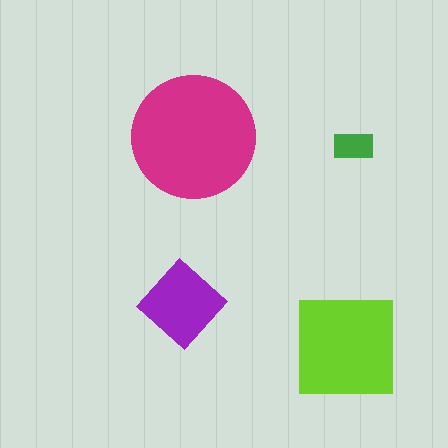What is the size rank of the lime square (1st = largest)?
2nd.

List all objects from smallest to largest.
The green rectangle, the purple diamond, the lime square, the magenta circle.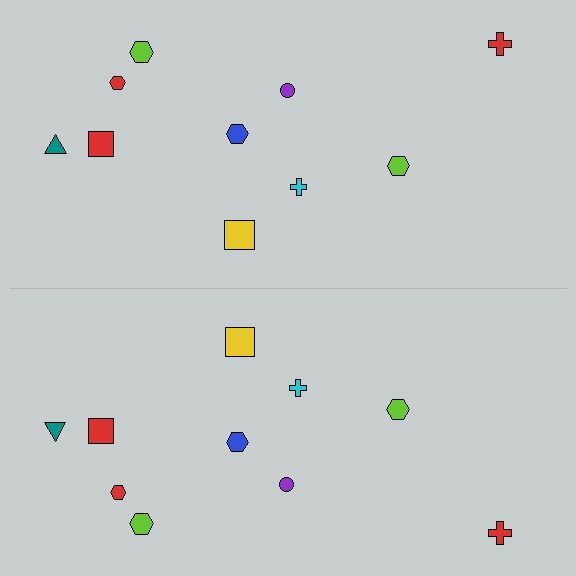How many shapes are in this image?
There are 20 shapes in this image.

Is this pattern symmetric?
Yes, this pattern has bilateral (reflection) symmetry.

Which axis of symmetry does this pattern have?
The pattern has a horizontal axis of symmetry running through the center of the image.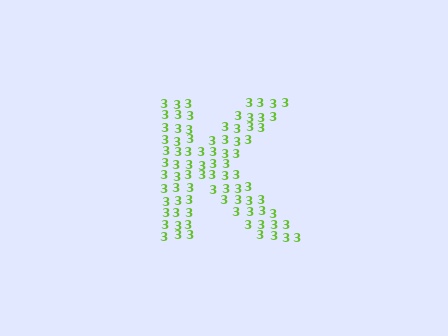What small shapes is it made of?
It is made of small digit 3's.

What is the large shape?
The large shape is the letter K.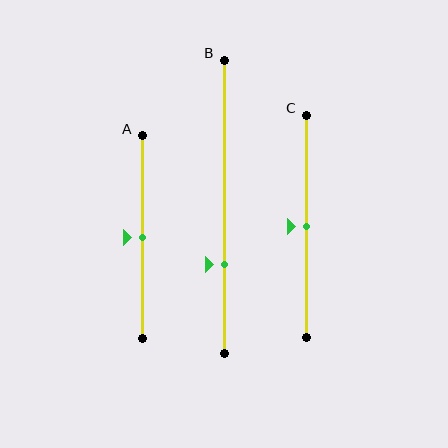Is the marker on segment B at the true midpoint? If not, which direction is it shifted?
No, the marker on segment B is shifted downward by about 20% of the segment length.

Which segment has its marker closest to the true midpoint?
Segment A has its marker closest to the true midpoint.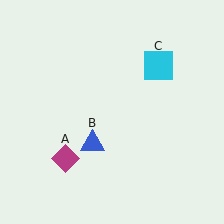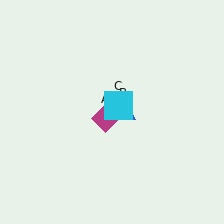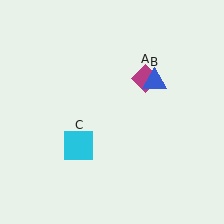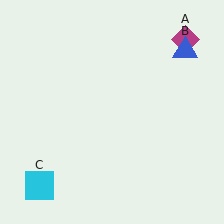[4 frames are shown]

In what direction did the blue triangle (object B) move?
The blue triangle (object B) moved up and to the right.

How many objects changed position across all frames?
3 objects changed position: magenta diamond (object A), blue triangle (object B), cyan square (object C).